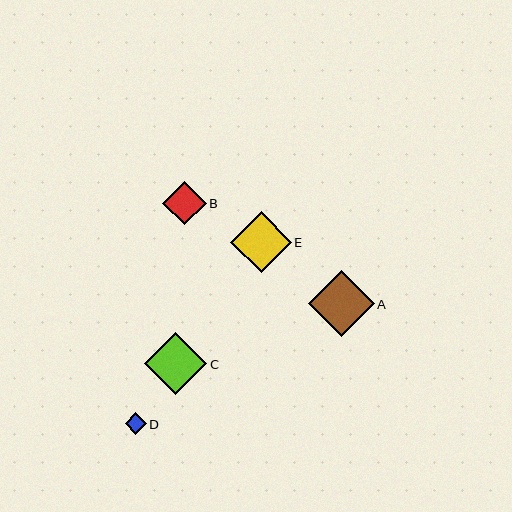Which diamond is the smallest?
Diamond D is the smallest with a size of approximately 21 pixels.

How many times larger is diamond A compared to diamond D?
Diamond A is approximately 3.1 times the size of diamond D.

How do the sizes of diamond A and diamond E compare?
Diamond A and diamond E are approximately the same size.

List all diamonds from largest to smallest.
From largest to smallest: A, C, E, B, D.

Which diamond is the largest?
Diamond A is the largest with a size of approximately 66 pixels.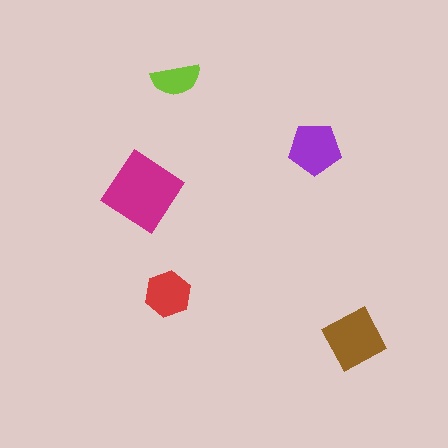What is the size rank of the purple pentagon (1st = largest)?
3rd.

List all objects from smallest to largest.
The lime semicircle, the red hexagon, the purple pentagon, the brown diamond, the magenta diamond.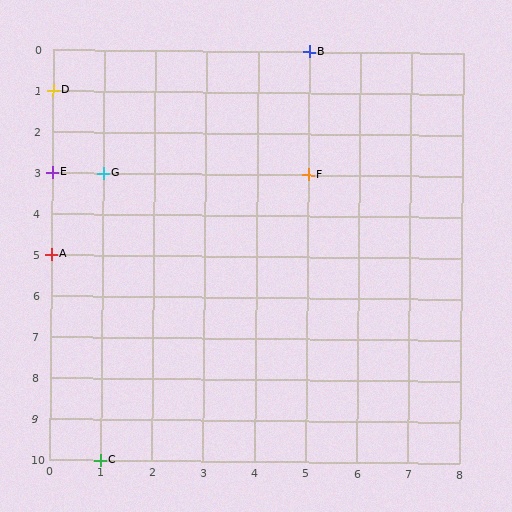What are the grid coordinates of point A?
Point A is at grid coordinates (0, 5).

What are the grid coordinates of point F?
Point F is at grid coordinates (5, 3).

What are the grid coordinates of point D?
Point D is at grid coordinates (0, 1).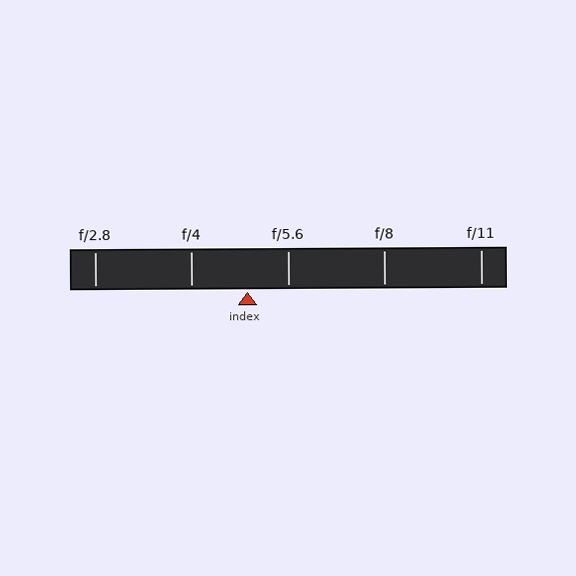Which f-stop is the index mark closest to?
The index mark is closest to f/5.6.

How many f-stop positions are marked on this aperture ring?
There are 5 f-stop positions marked.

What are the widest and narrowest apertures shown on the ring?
The widest aperture shown is f/2.8 and the narrowest is f/11.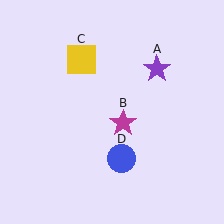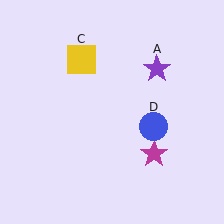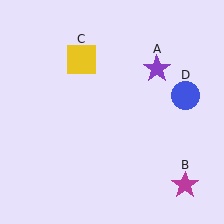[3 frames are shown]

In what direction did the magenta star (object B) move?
The magenta star (object B) moved down and to the right.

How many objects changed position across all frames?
2 objects changed position: magenta star (object B), blue circle (object D).